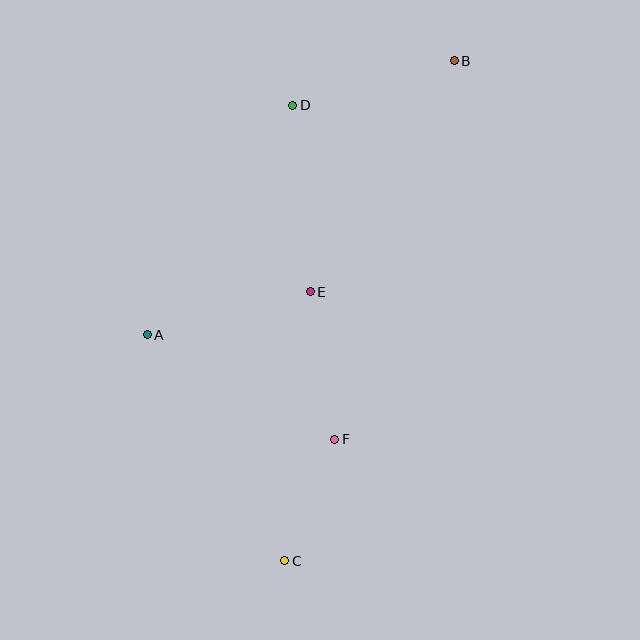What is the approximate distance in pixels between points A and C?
The distance between A and C is approximately 265 pixels.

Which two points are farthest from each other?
Points B and C are farthest from each other.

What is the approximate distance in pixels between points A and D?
The distance between A and D is approximately 272 pixels.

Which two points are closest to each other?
Points C and F are closest to each other.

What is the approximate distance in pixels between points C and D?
The distance between C and D is approximately 456 pixels.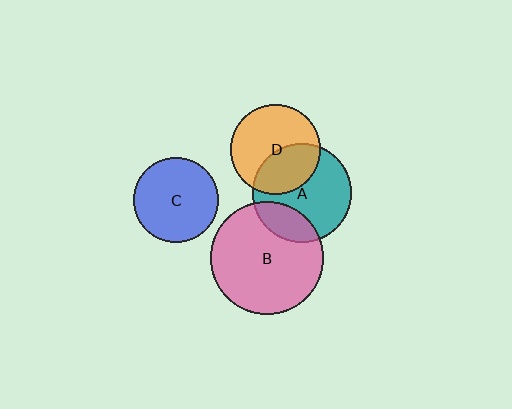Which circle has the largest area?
Circle B (pink).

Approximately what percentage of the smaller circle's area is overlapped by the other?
Approximately 40%.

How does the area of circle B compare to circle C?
Approximately 1.8 times.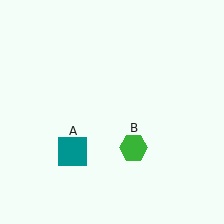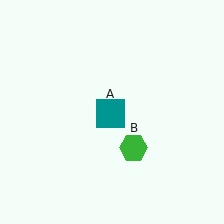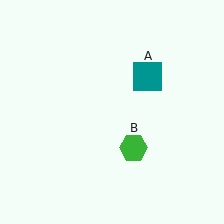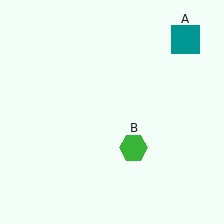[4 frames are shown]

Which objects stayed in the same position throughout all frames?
Green hexagon (object B) remained stationary.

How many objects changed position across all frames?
1 object changed position: teal square (object A).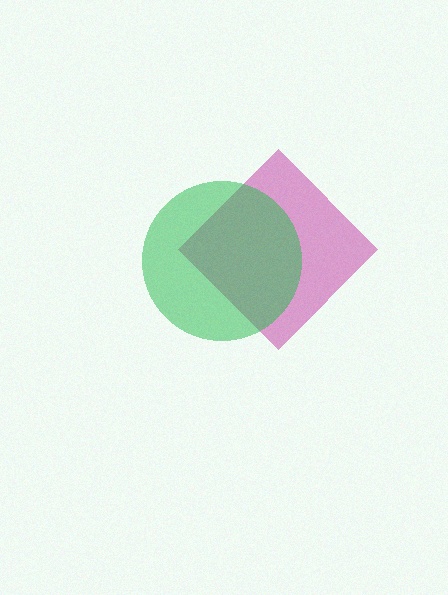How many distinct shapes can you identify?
There are 2 distinct shapes: a magenta diamond, a green circle.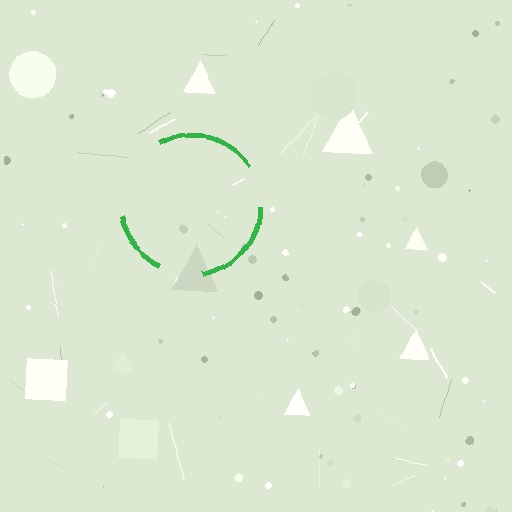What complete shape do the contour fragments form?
The contour fragments form a circle.